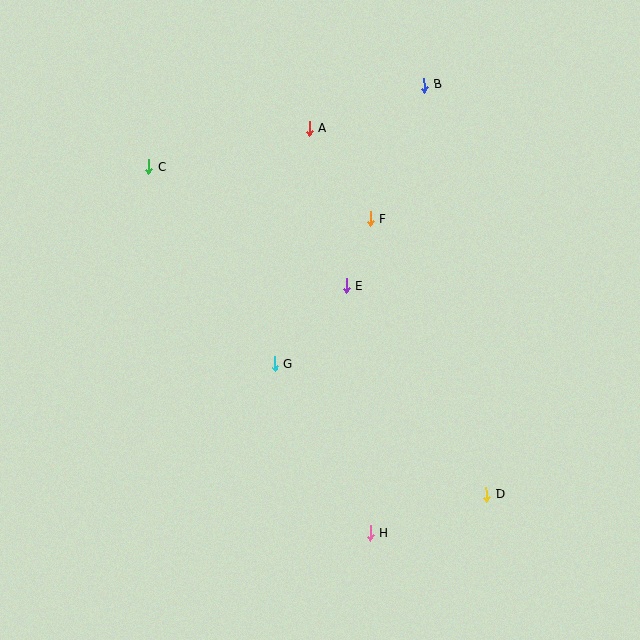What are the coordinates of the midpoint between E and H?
The midpoint between E and H is at (358, 410).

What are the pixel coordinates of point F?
Point F is at (370, 219).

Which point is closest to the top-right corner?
Point B is closest to the top-right corner.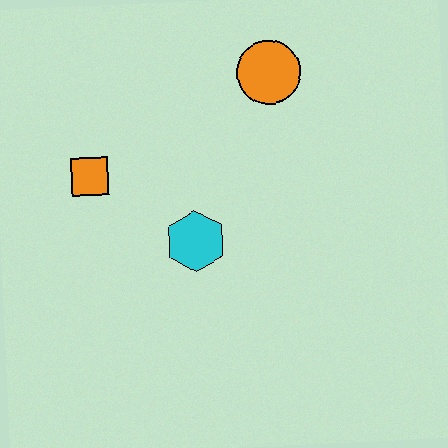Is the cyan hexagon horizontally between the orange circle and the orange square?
Yes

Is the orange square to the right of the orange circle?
No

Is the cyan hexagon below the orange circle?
Yes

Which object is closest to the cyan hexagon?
The orange square is closest to the cyan hexagon.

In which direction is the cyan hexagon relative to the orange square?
The cyan hexagon is to the right of the orange square.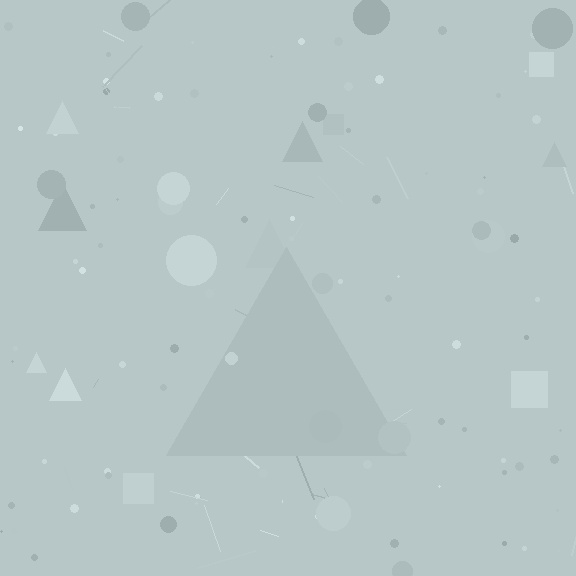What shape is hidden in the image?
A triangle is hidden in the image.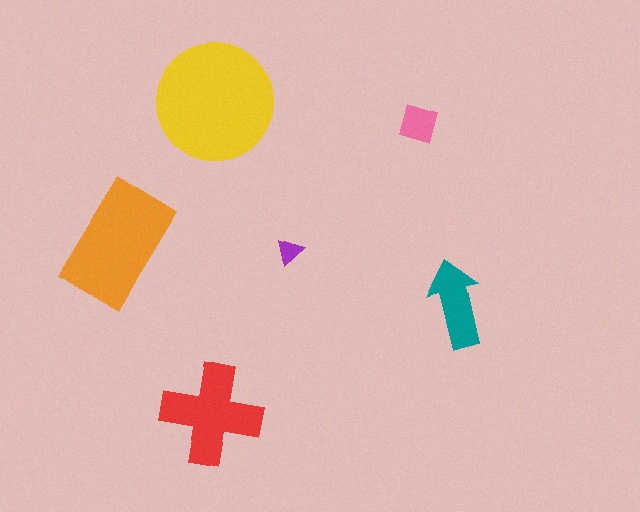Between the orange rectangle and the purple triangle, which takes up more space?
The orange rectangle.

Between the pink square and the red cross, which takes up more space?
The red cross.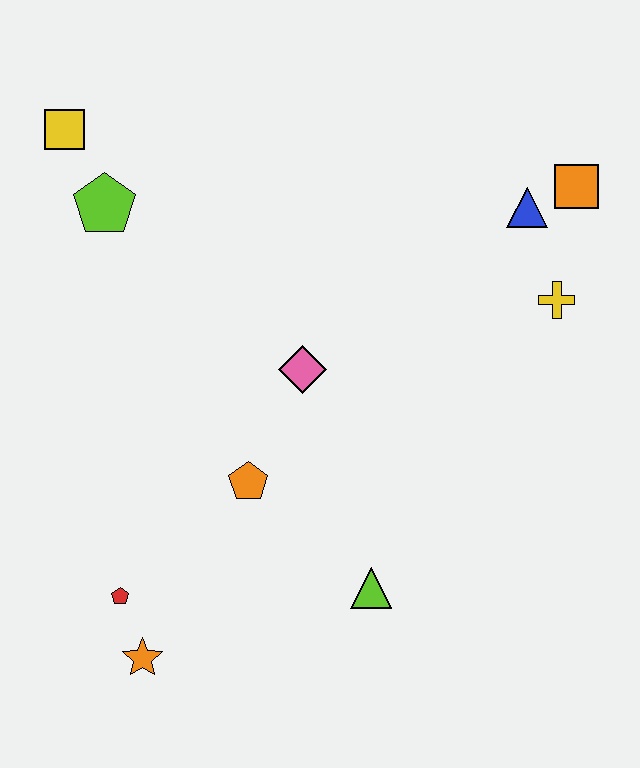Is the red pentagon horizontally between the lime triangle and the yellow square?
Yes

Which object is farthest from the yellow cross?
The orange star is farthest from the yellow cross.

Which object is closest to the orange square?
The blue triangle is closest to the orange square.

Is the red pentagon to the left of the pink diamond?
Yes